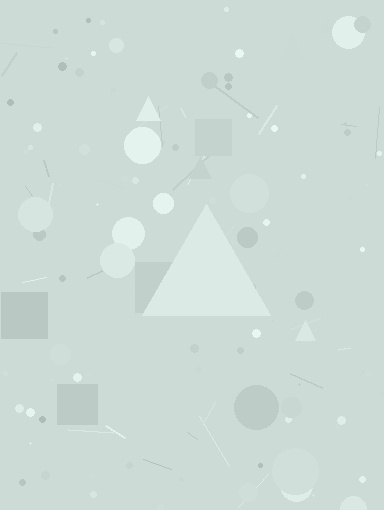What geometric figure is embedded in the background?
A triangle is embedded in the background.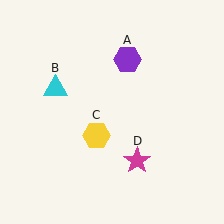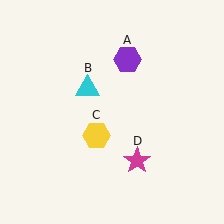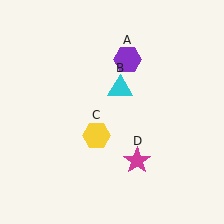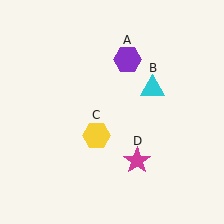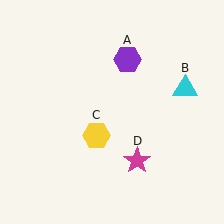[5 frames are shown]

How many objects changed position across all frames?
1 object changed position: cyan triangle (object B).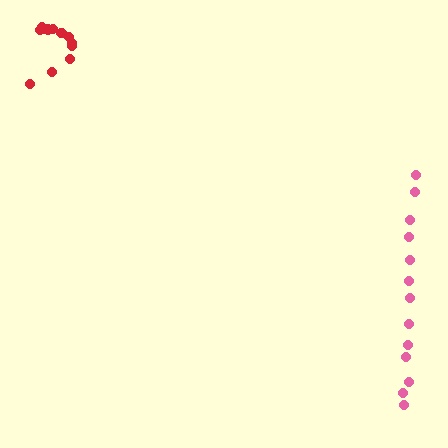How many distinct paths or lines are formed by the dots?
There are 2 distinct paths.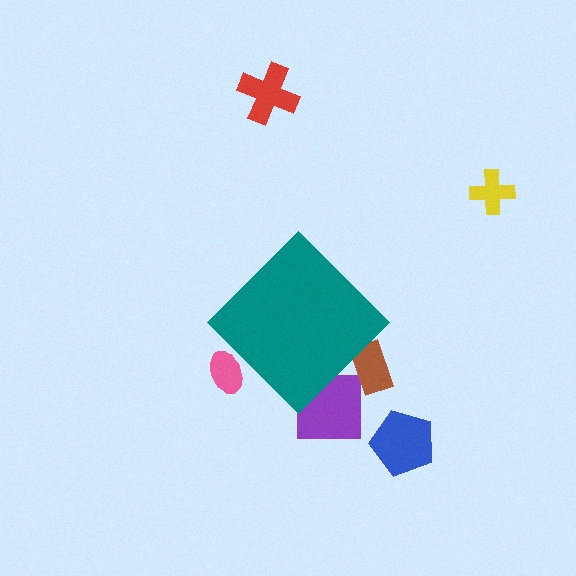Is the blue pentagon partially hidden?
No, the blue pentagon is fully visible.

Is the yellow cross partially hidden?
No, the yellow cross is fully visible.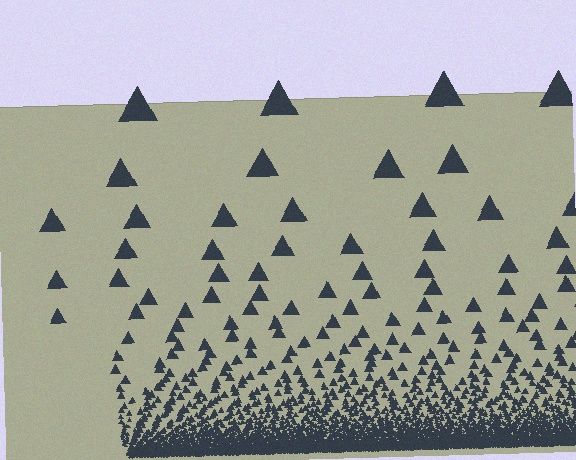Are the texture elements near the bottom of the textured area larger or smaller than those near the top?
Smaller. The gradient is inverted — elements near the bottom are smaller and denser.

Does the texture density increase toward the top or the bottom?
Density increases toward the bottom.